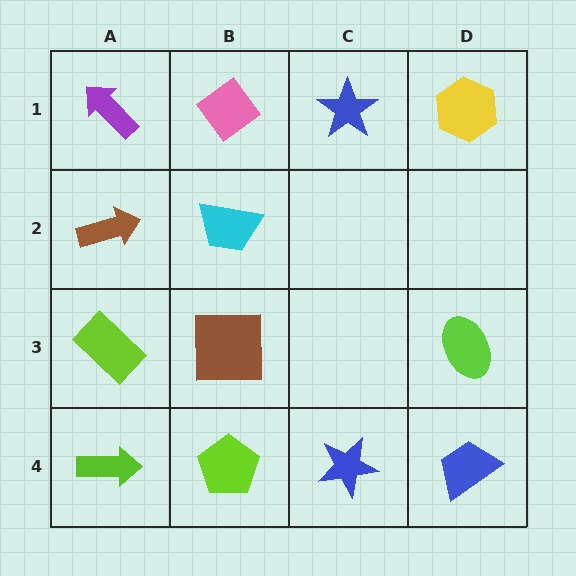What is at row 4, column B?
A lime pentagon.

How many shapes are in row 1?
4 shapes.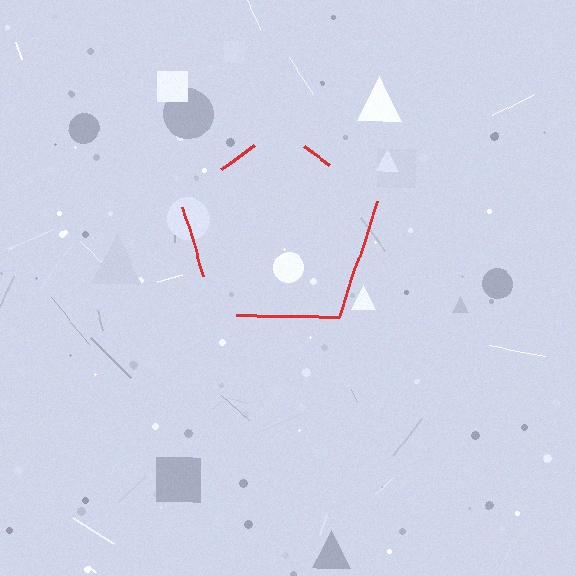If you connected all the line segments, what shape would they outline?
They would outline a pentagon.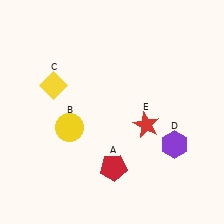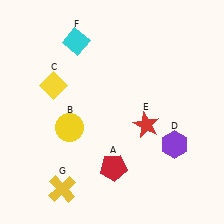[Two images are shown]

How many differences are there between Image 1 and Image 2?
There are 2 differences between the two images.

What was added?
A cyan diamond (F), a yellow cross (G) were added in Image 2.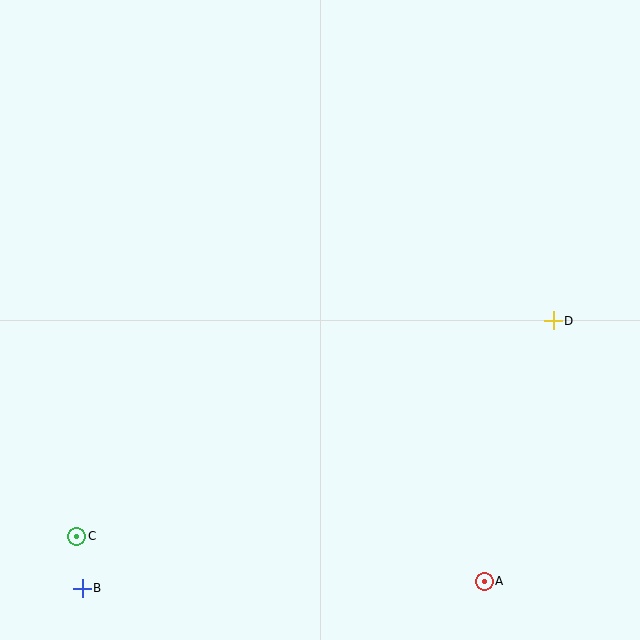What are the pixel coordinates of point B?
Point B is at (82, 588).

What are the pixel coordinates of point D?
Point D is at (553, 321).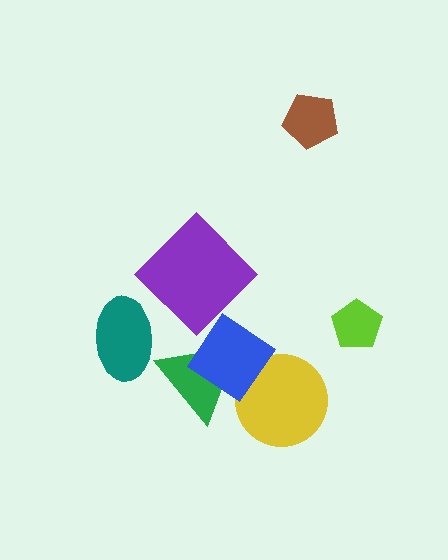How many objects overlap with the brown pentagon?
0 objects overlap with the brown pentagon.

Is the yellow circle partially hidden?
Yes, it is partially covered by another shape.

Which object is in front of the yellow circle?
The blue diamond is in front of the yellow circle.